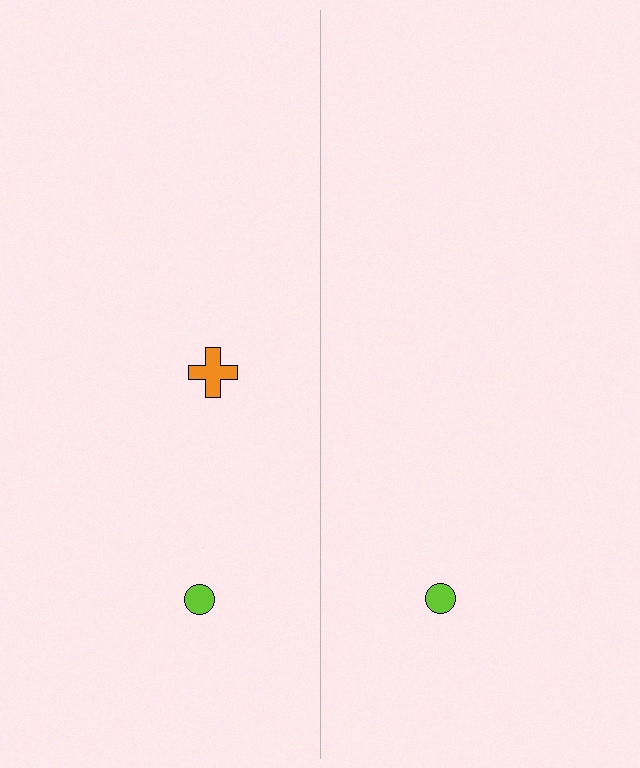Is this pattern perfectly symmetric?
No, the pattern is not perfectly symmetric. A orange cross is missing from the right side.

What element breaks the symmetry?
A orange cross is missing from the right side.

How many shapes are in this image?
There are 3 shapes in this image.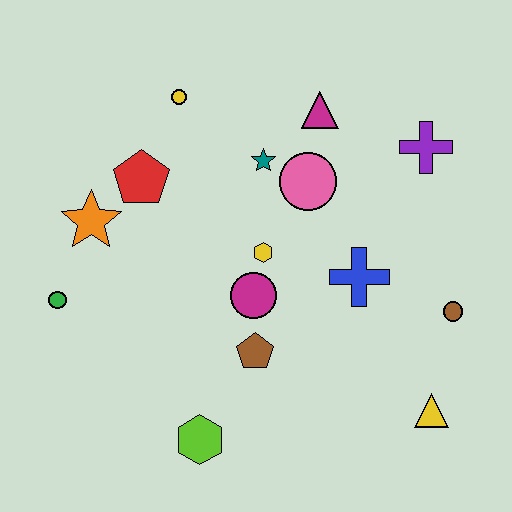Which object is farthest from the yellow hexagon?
The yellow triangle is farthest from the yellow hexagon.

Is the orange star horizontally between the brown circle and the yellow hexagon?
No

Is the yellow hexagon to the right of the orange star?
Yes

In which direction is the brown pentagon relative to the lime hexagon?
The brown pentagon is above the lime hexagon.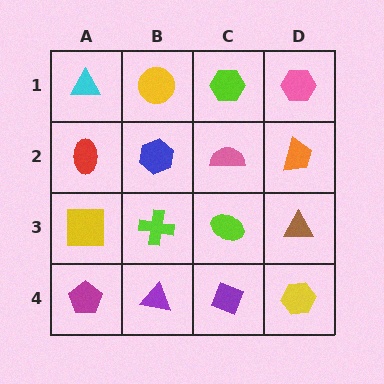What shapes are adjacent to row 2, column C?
A lime hexagon (row 1, column C), a lime ellipse (row 3, column C), a blue hexagon (row 2, column B), an orange trapezoid (row 2, column D).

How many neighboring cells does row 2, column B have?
4.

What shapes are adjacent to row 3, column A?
A red ellipse (row 2, column A), a magenta pentagon (row 4, column A), a lime cross (row 3, column B).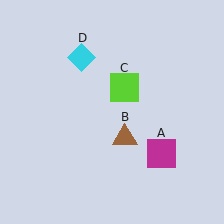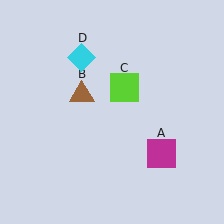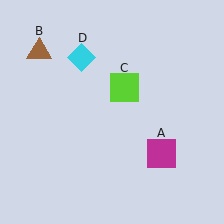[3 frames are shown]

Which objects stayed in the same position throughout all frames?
Magenta square (object A) and lime square (object C) and cyan diamond (object D) remained stationary.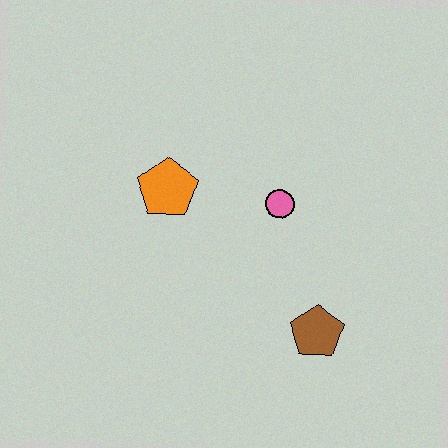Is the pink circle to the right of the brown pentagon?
No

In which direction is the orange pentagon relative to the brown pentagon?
The orange pentagon is to the left of the brown pentagon.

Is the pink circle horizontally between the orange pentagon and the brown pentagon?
Yes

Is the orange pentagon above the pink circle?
Yes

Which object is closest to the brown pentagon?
The pink circle is closest to the brown pentagon.